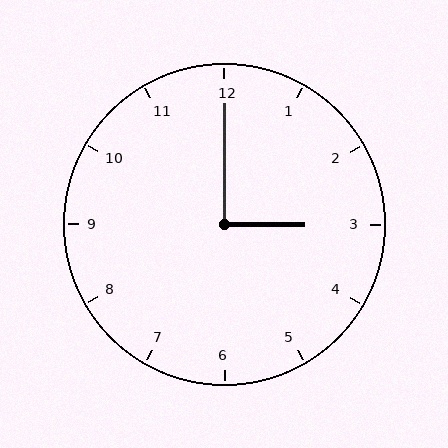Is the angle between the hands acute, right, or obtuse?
It is right.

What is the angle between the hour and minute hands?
Approximately 90 degrees.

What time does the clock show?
3:00.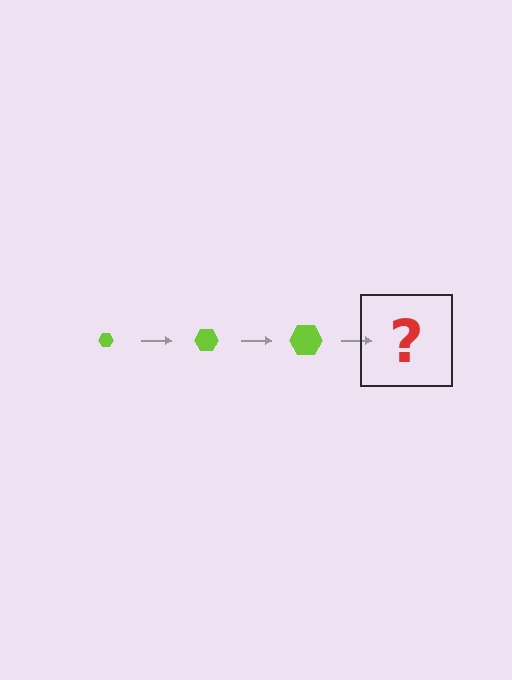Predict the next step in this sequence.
The next step is a lime hexagon, larger than the previous one.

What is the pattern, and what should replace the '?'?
The pattern is that the hexagon gets progressively larger each step. The '?' should be a lime hexagon, larger than the previous one.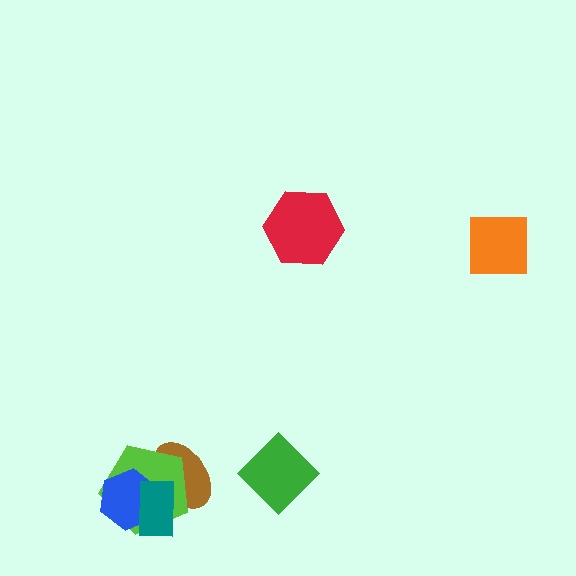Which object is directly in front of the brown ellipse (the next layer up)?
The lime pentagon is directly in front of the brown ellipse.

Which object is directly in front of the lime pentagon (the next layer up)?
The blue hexagon is directly in front of the lime pentagon.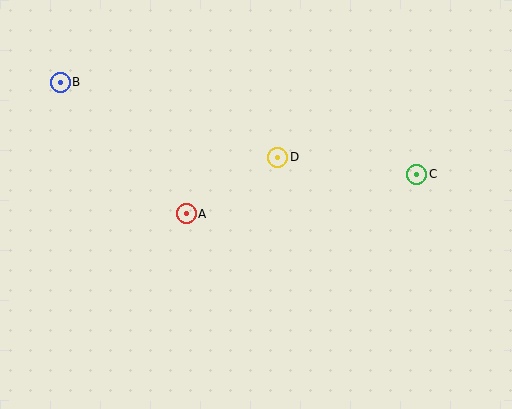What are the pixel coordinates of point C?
Point C is at (417, 174).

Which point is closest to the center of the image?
Point D at (278, 157) is closest to the center.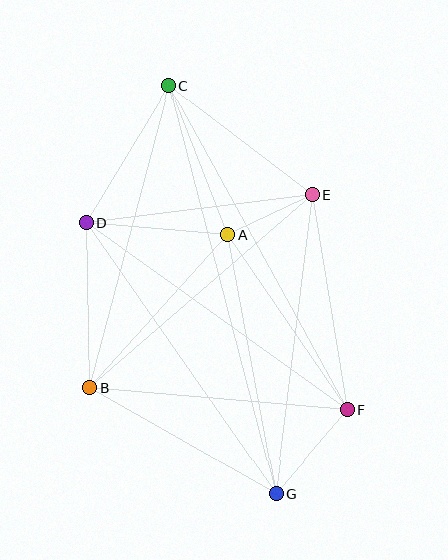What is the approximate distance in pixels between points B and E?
The distance between B and E is approximately 295 pixels.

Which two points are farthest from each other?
Points C and G are farthest from each other.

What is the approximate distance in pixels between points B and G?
The distance between B and G is approximately 214 pixels.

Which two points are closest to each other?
Points A and E are closest to each other.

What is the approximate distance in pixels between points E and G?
The distance between E and G is approximately 302 pixels.